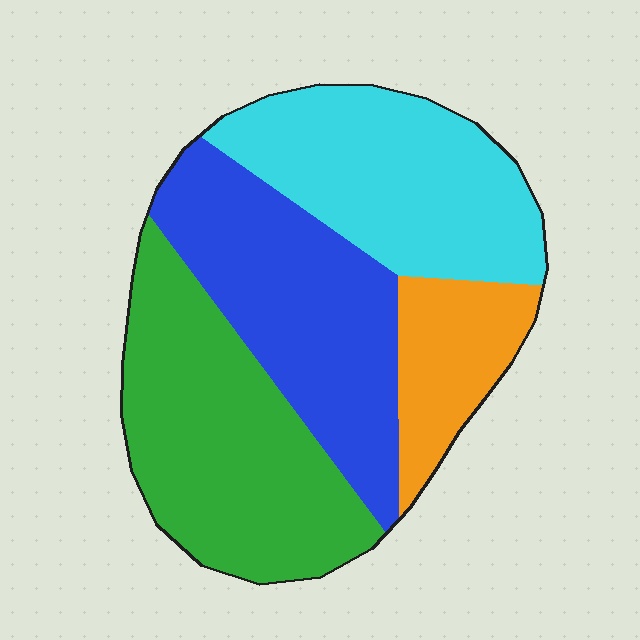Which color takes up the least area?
Orange, at roughly 10%.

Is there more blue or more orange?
Blue.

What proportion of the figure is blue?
Blue covers roughly 30% of the figure.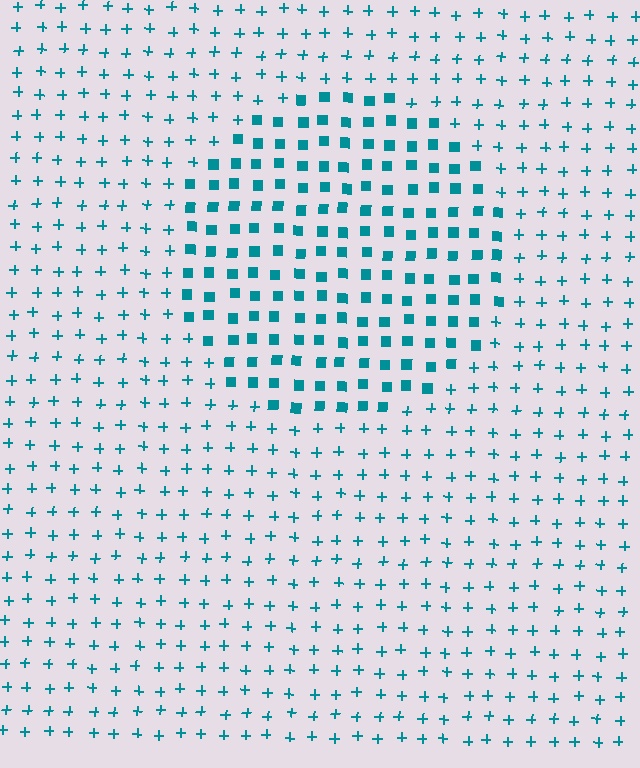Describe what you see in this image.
The image is filled with small teal elements arranged in a uniform grid. A circle-shaped region contains squares, while the surrounding area contains plus signs. The boundary is defined purely by the change in element shape.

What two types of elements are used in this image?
The image uses squares inside the circle region and plus signs outside it.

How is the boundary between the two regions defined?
The boundary is defined by a change in element shape: squares inside vs. plus signs outside. All elements share the same color and spacing.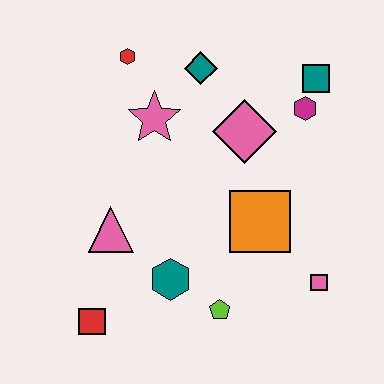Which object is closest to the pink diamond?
The magenta hexagon is closest to the pink diamond.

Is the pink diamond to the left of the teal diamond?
No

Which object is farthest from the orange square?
The red hexagon is farthest from the orange square.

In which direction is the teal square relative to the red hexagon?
The teal square is to the right of the red hexagon.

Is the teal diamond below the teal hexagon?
No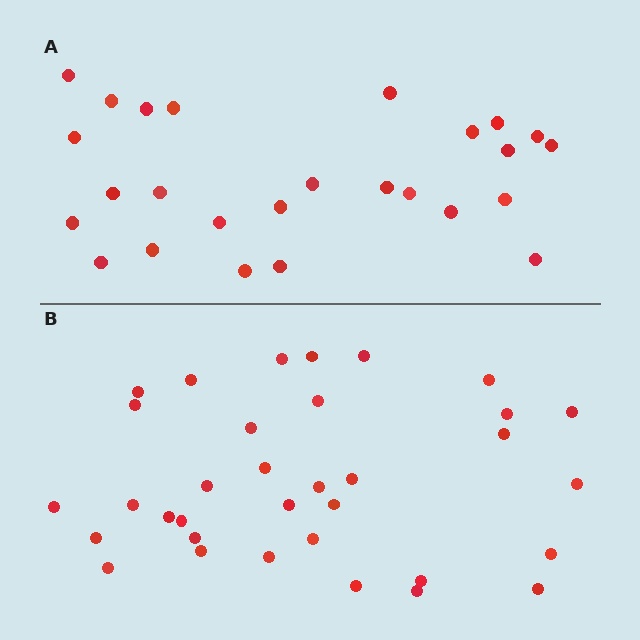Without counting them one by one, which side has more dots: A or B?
Region B (the bottom region) has more dots.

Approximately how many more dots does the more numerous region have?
Region B has roughly 8 or so more dots than region A.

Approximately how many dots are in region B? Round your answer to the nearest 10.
About 30 dots. (The exact count is 34, which rounds to 30.)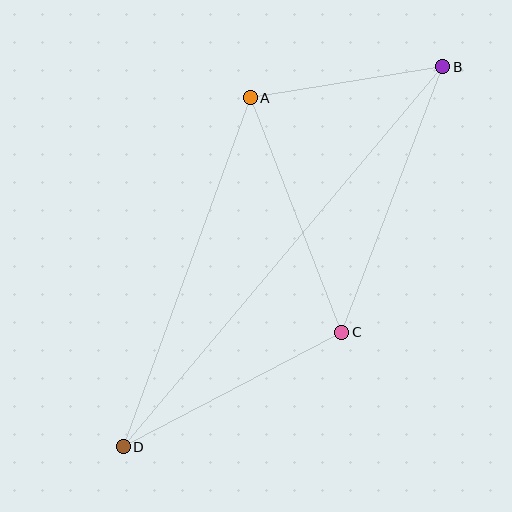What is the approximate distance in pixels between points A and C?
The distance between A and C is approximately 252 pixels.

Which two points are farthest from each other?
Points B and D are farthest from each other.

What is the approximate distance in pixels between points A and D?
The distance between A and D is approximately 371 pixels.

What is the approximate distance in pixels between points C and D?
The distance between C and D is approximately 247 pixels.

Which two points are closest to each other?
Points A and B are closest to each other.